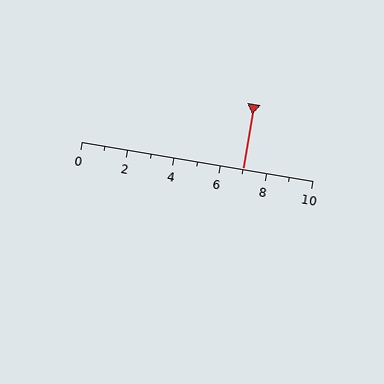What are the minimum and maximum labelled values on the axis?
The axis runs from 0 to 10.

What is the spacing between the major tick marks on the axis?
The major ticks are spaced 2 apart.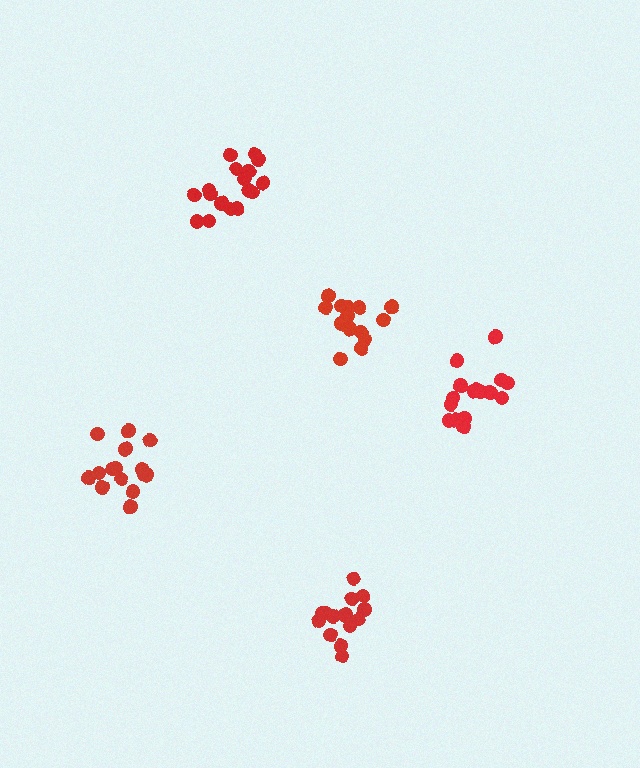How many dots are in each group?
Group 1: 17 dots, Group 2: 15 dots, Group 3: 15 dots, Group 4: 16 dots, Group 5: 16 dots (79 total).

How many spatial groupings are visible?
There are 5 spatial groupings.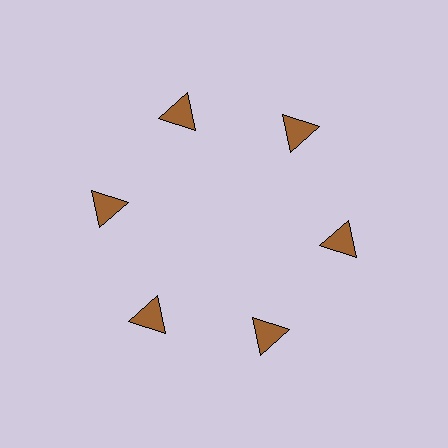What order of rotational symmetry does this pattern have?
This pattern has 6-fold rotational symmetry.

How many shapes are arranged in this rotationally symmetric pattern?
There are 6 shapes, arranged in 6 groups of 1.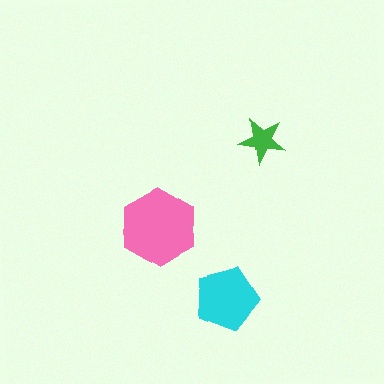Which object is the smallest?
The green star.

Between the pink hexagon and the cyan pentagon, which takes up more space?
The pink hexagon.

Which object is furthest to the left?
The pink hexagon is leftmost.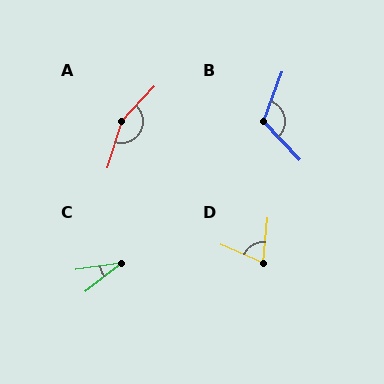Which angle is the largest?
A, at approximately 154 degrees.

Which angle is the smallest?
C, at approximately 30 degrees.